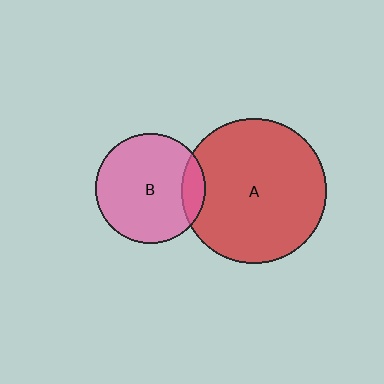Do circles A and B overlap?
Yes.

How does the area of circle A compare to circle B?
Approximately 1.7 times.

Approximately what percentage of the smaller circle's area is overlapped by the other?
Approximately 10%.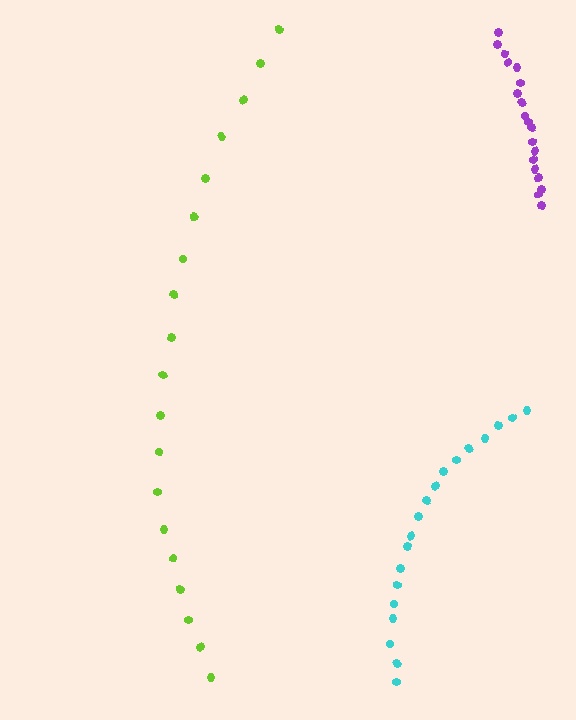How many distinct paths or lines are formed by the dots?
There are 3 distinct paths.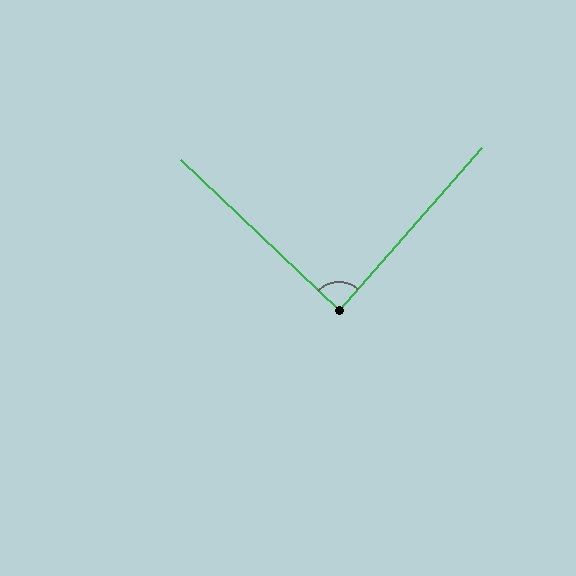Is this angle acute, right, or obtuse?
It is approximately a right angle.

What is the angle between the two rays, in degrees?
Approximately 87 degrees.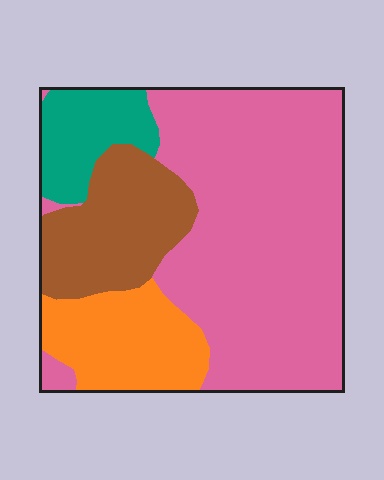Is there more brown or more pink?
Pink.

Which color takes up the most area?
Pink, at roughly 55%.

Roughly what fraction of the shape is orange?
Orange takes up about one sixth (1/6) of the shape.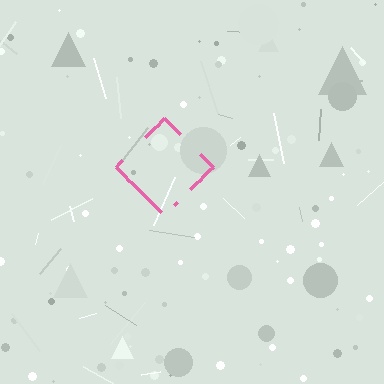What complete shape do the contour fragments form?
The contour fragments form a diamond.